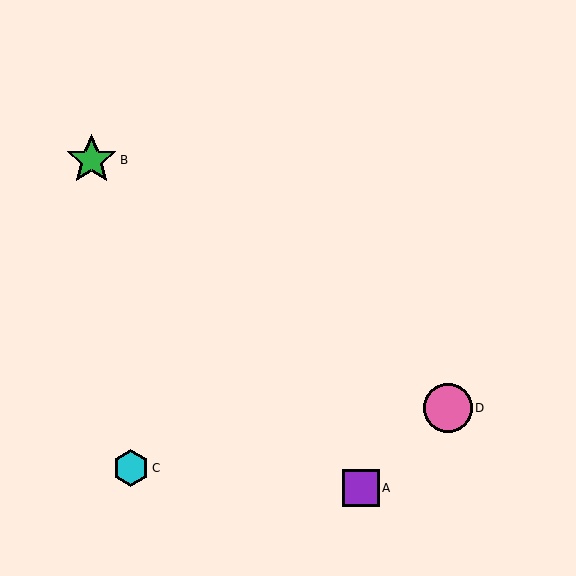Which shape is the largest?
The green star (labeled B) is the largest.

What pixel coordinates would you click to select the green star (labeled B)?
Click at (92, 160) to select the green star B.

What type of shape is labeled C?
Shape C is a cyan hexagon.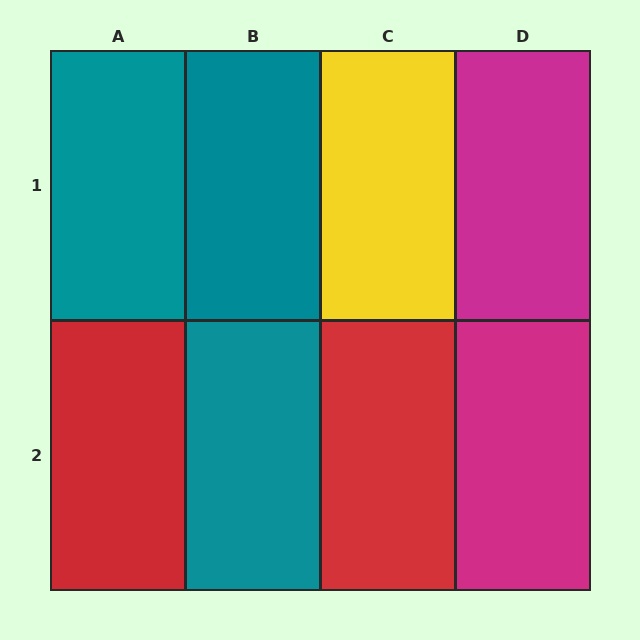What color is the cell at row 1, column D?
Magenta.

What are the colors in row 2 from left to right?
Red, teal, red, magenta.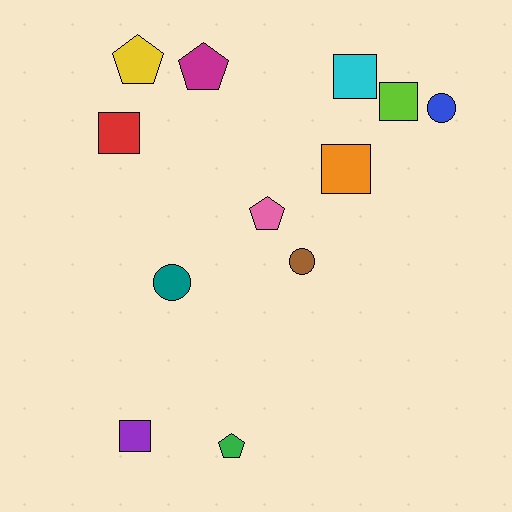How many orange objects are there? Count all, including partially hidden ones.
There is 1 orange object.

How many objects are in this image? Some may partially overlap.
There are 12 objects.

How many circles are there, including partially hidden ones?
There are 3 circles.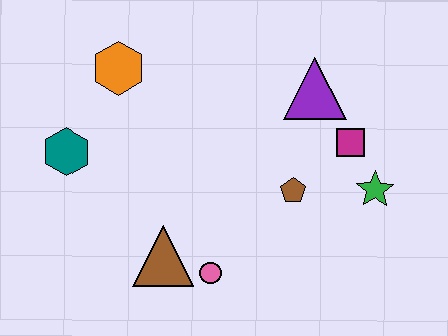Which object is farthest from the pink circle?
The orange hexagon is farthest from the pink circle.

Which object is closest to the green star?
The magenta square is closest to the green star.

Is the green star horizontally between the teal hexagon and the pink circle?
No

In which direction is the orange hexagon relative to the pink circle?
The orange hexagon is above the pink circle.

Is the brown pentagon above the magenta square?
No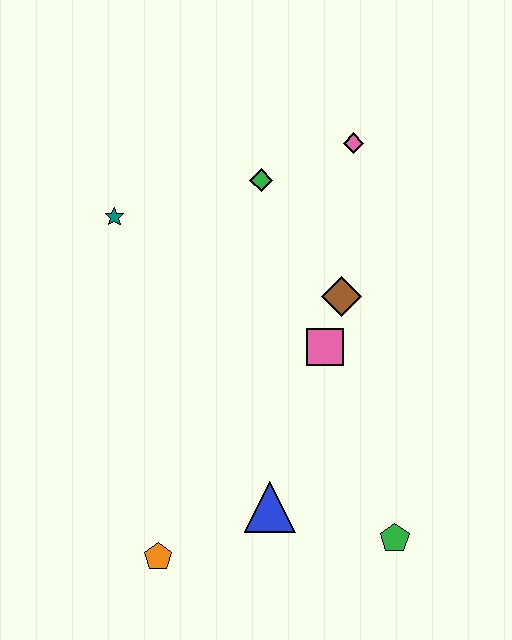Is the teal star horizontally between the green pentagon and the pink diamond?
No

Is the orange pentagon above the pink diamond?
No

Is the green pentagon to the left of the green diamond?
No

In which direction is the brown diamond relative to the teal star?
The brown diamond is to the right of the teal star.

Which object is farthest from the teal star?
The green pentagon is farthest from the teal star.